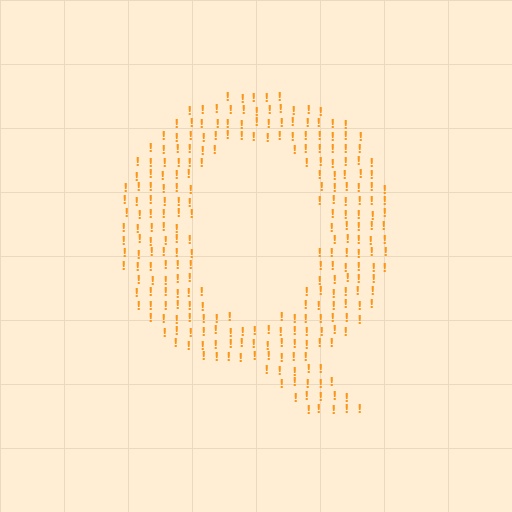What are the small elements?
The small elements are exclamation marks.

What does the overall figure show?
The overall figure shows the letter Q.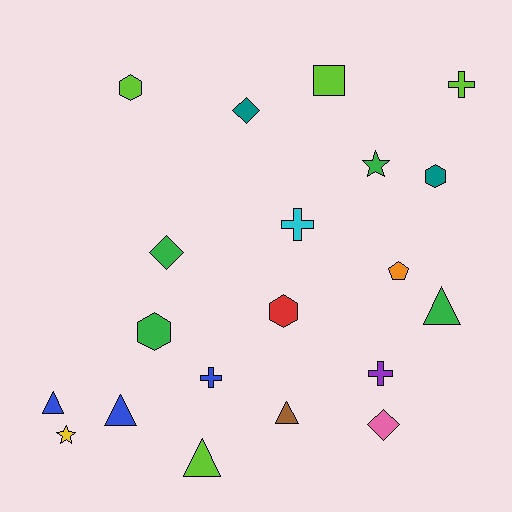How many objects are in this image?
There are 20 objects.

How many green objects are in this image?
There are 4 green objects.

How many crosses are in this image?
There are 4 crosses.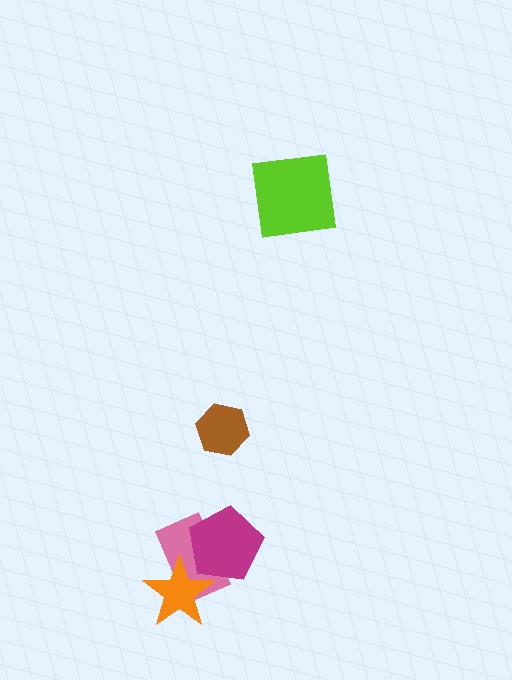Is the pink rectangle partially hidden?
Yes, it is partially covered by another shape.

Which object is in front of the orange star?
The magenta pentagon is in front of the orange star.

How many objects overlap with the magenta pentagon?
2 objects overlap with the magenta pentagon.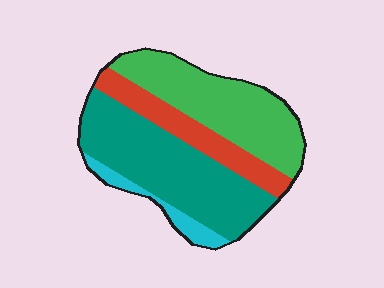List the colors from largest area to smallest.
From largest to smallest: teal, green, red, cyan.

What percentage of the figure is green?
Green covers 34% of the figure.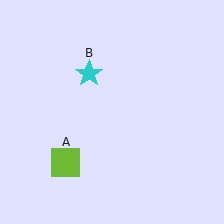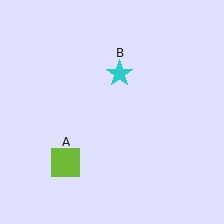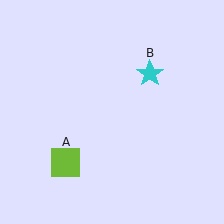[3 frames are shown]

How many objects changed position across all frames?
1 object changed position: cyan star (object B).